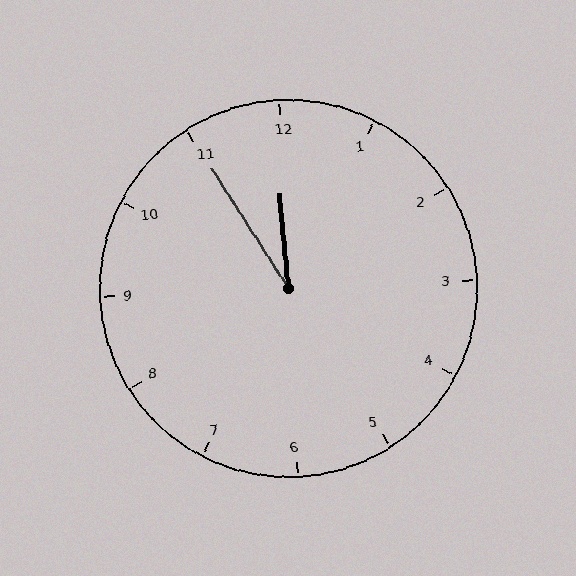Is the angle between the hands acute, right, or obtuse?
It is acute.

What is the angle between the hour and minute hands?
Approximately 28 degrees.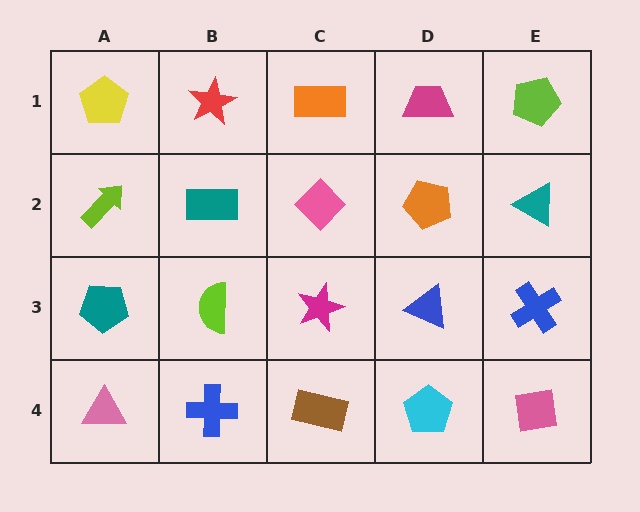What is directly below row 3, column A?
A pink triangle.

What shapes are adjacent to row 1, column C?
A pink diamond (row 2, column C), a red star (row 1, column B), a magenta trapezoid (row 1, column D).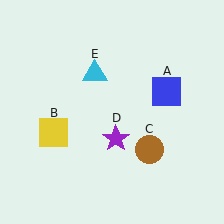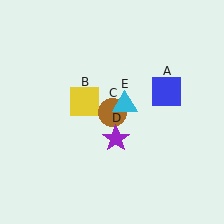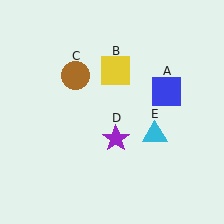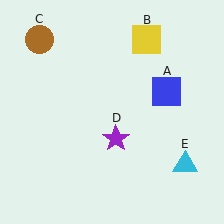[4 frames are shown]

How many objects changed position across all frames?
3 objects changed position: yellow square (object B), brown circle (object C), cyan triangle (object E).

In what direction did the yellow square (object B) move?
The yellow square (object B) moved up and to the right.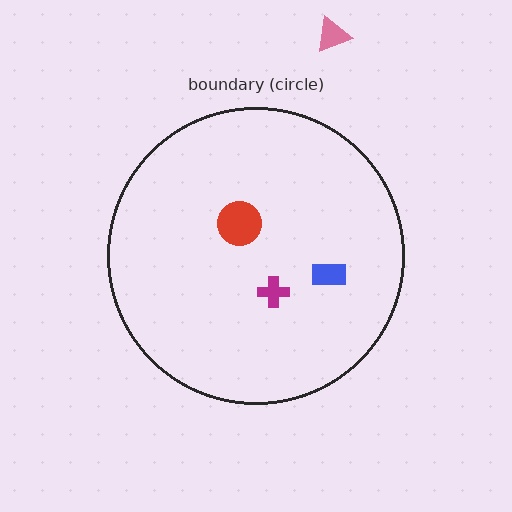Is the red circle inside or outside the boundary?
Inside.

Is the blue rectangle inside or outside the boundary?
Inside.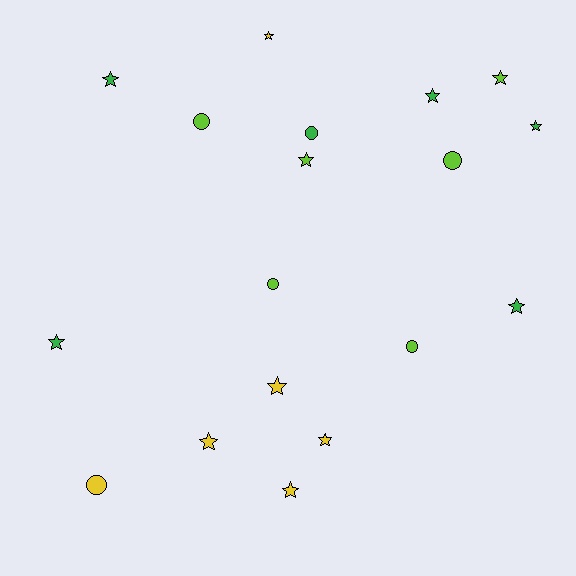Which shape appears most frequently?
Star, with 12 objects.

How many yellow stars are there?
There are 5 yellow stars.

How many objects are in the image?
There are 18 objects.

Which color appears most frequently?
Yellow, with 6 objects.